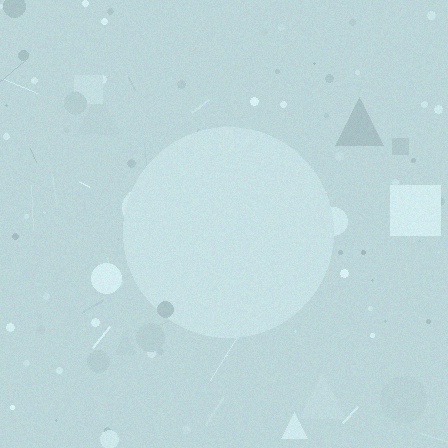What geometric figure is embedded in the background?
A circle is embedded in the background.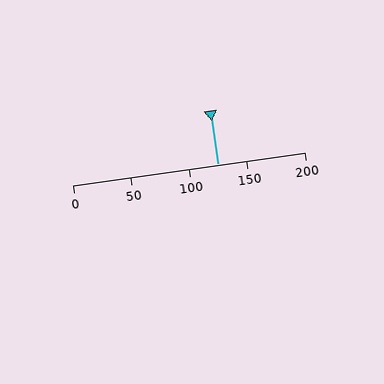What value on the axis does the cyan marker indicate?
The marker indicates approximately 125.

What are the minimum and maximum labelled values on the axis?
The axis runs from 0 to 200.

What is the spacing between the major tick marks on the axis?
The major ticks are spaced 50 apart.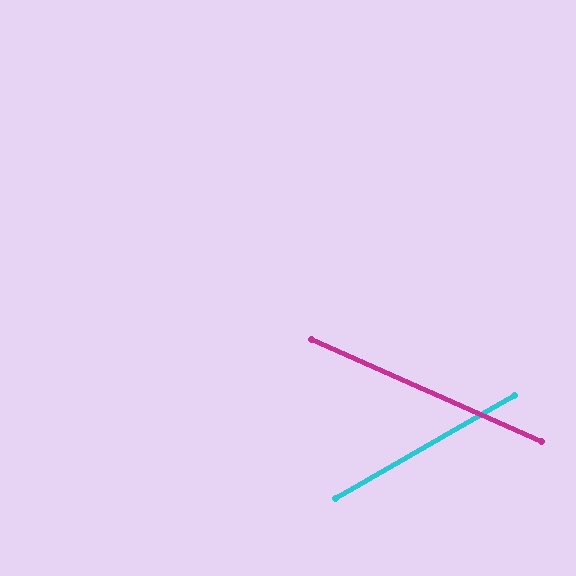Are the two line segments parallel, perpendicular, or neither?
Neither parallel nor perpendicular — they differ by about 54°.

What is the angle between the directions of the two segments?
Approximately 54 degrees.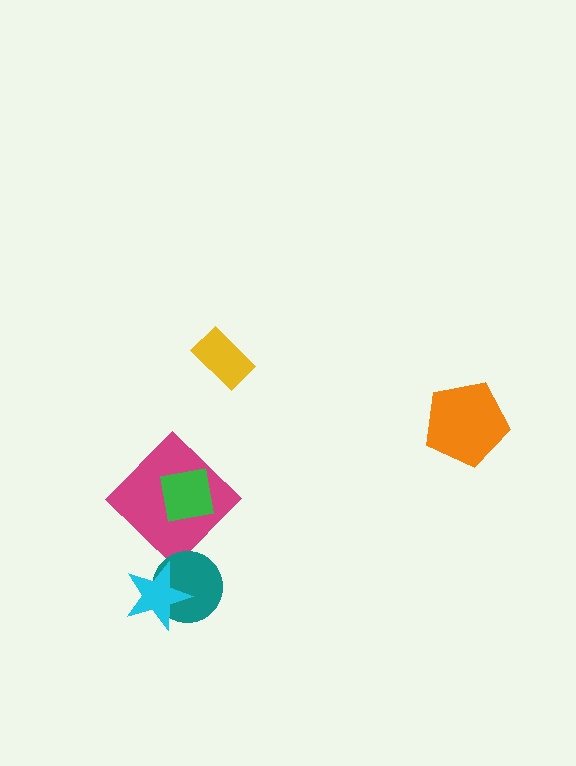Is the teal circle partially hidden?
Yes, it is partially covered by another shape.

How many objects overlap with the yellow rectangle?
0 objects overlap with the yellow rectangle.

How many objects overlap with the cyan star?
1 object overlaps with the cyan star.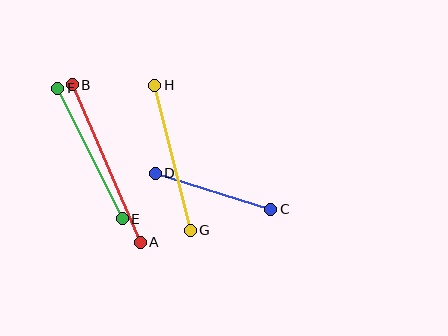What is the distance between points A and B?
The distance is approximately 172 pixels.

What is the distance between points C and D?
The distance is approximately 121 pixels.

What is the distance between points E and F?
The distance is approximately 145 pixels.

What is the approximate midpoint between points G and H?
The midpoint is at approximately (173, 158) pixels.